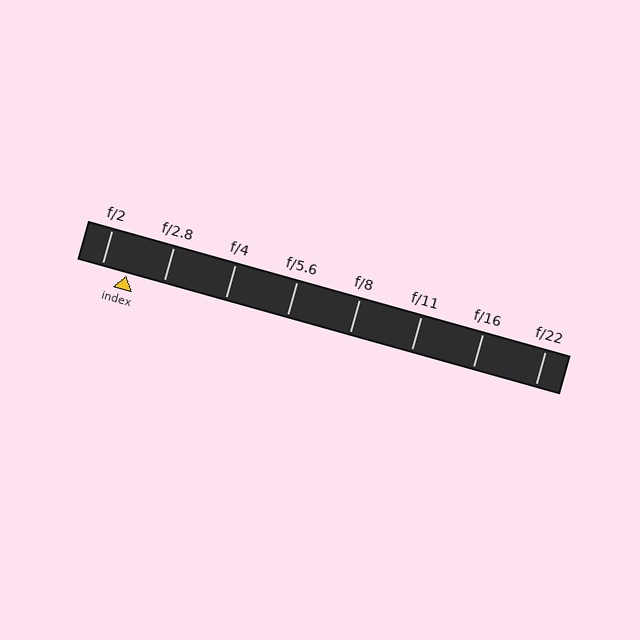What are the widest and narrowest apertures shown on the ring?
The widest aperture shown is f/2 and the narrowest is f/22.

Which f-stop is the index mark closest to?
The index mark is closest to f/2.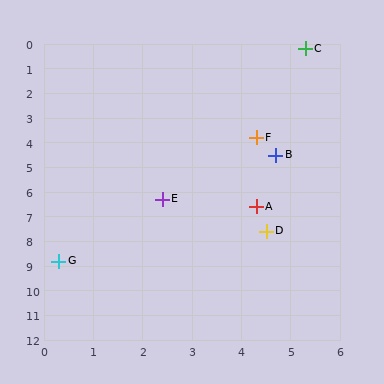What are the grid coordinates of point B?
Point B is at approximately (4.7, 4.5).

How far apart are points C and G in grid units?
Points C and G are about 9.9 grid units apart.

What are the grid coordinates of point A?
Point A is at approximately (4.3, 6.6).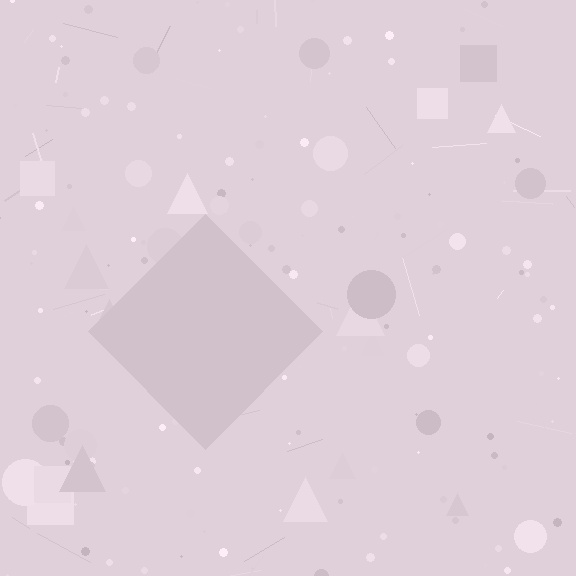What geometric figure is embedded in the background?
A diamond is embedded in the background.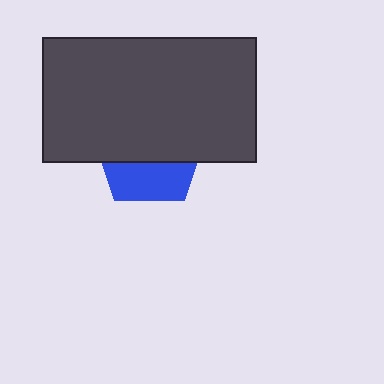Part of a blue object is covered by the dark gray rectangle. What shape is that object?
It is a pentagon.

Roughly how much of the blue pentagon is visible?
A small part of it is visible (roughly 37%).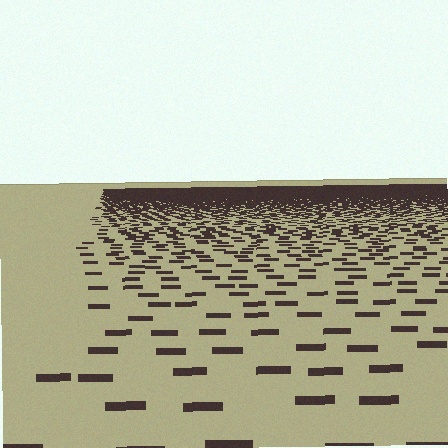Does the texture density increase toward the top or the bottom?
Density increases toward the top.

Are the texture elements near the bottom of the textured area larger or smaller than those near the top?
Larger. Near the bottom, elements are closer to the viewer and appear at a bigger on-screen size.